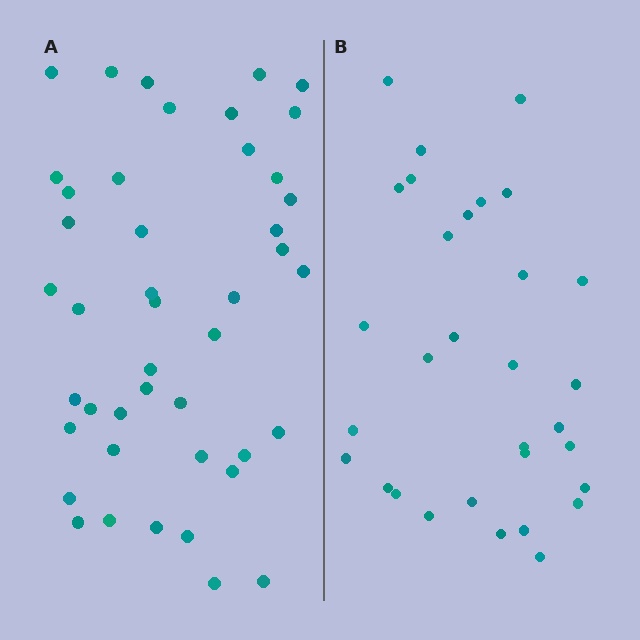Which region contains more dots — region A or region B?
Region A (the left region) has more dots.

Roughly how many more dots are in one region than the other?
Region A has approximately 15 more dots than region B.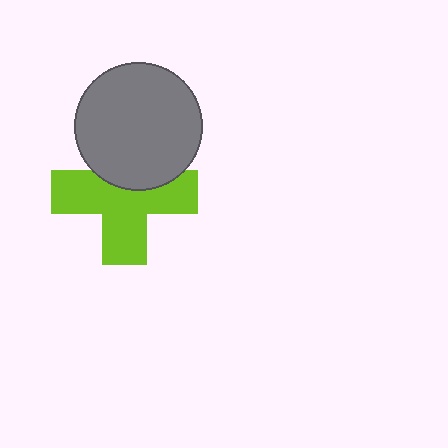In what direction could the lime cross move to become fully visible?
The lime cross could move down. That would shift it out from behind the gray circle entirely.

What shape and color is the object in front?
The object in front is a gray circle.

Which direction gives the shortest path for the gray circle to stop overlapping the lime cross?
Moving up gives the shortest separation.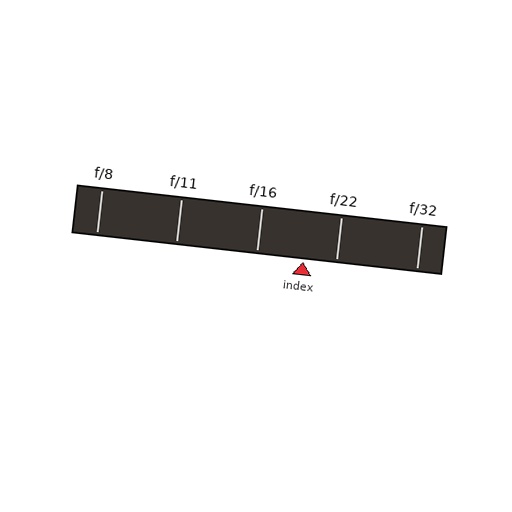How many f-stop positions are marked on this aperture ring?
There are 5 f-stop positions marked.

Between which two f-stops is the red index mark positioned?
The index mark is between f/16 and f/22.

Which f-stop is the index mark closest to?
The index mark is closest to f/22.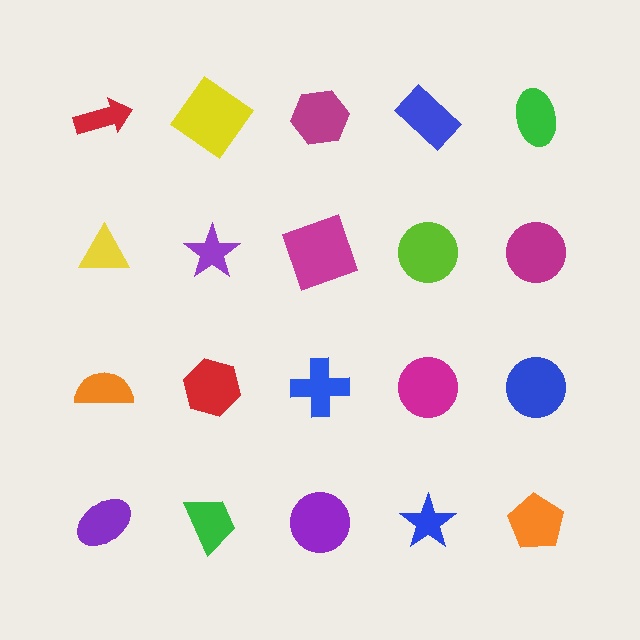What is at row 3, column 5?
A blue circle.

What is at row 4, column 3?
A purple circle.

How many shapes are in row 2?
5 shapes.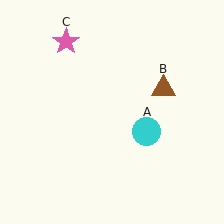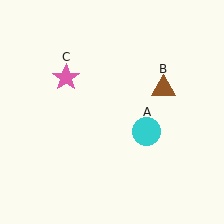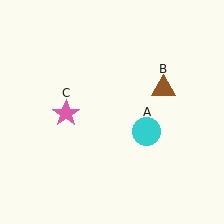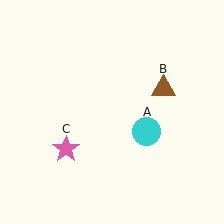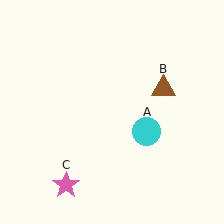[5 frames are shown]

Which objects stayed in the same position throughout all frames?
Cyan circle (object A) and brown triangle (object B) remained stationary.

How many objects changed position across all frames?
1 object changed position: pink star (object C).